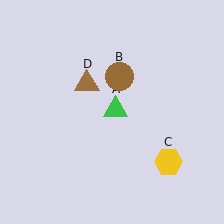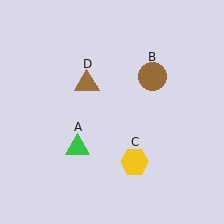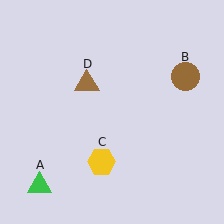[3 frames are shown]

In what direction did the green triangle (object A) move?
The green triangle (object A) moved down and to the left.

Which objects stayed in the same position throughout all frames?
Brown triangle (object D) remained stationary.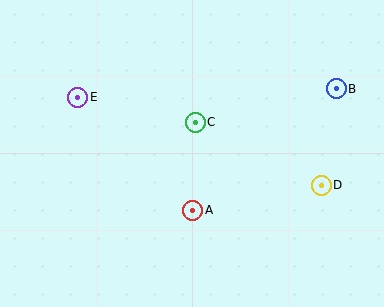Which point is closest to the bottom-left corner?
Point A is closest to the bottom-left corner.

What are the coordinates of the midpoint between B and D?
The midpoint between B and D is at (329, 137).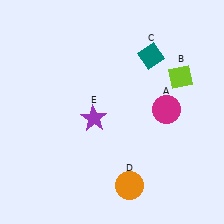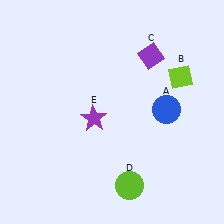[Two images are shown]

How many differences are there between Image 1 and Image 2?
There are 3 differences between the two images.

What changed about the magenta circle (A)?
In Image 1, A is magenta. In Image 2, it changed to blue.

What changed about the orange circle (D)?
In Image 1, D is orange. In Image 2, it changed to lime.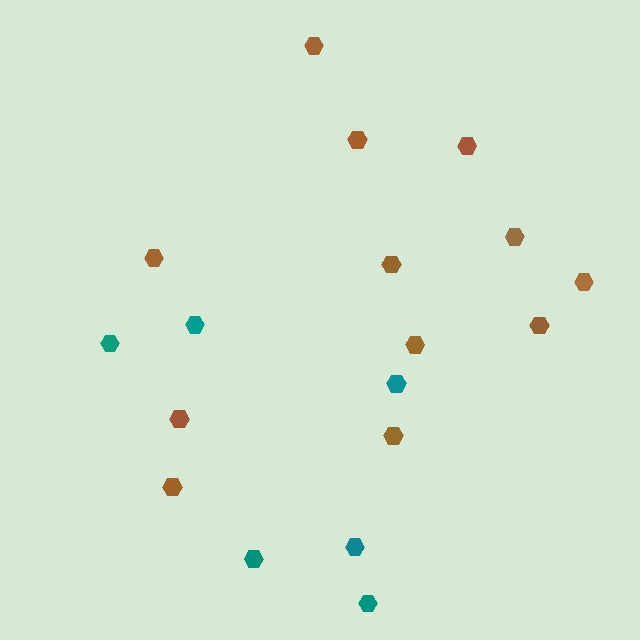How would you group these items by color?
There are 2 groups: one group of brown hexagons (12) and one group of teal hexagons (6).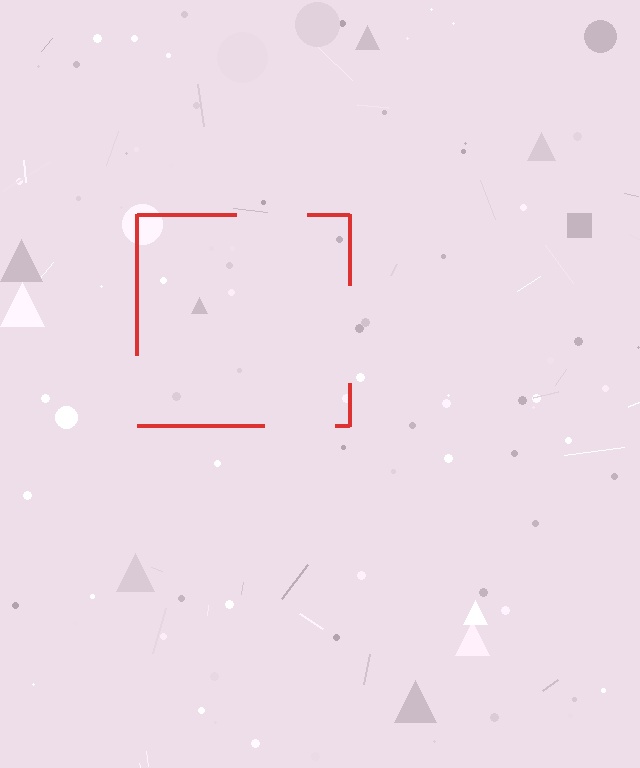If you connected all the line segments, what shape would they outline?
They would outline a square.